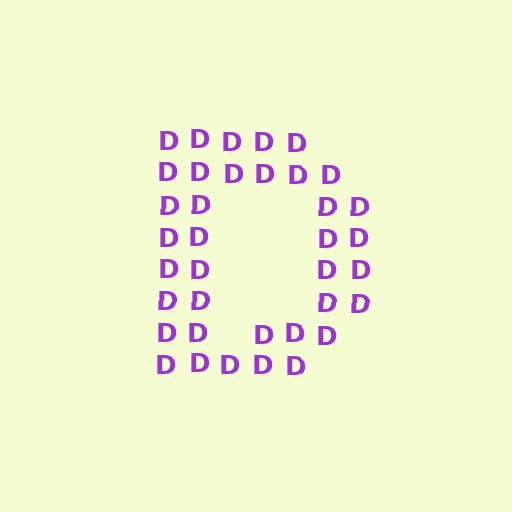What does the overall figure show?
The overall figure shows the letter D.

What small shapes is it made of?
It is made of small letter D's.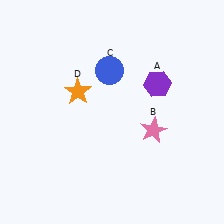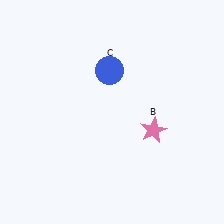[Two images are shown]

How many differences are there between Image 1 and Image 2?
There are 2 differences between the two images.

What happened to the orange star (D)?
The orange star (D) was removed in Image 2. It was in the top-left area of Image 1.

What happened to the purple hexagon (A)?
The purple hexagon (A) was removed in Image 2. It was in the top-right area of Image 1.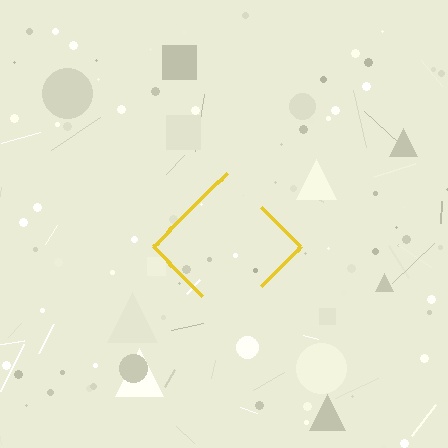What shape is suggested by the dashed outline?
The dashed outline suggests a diamond.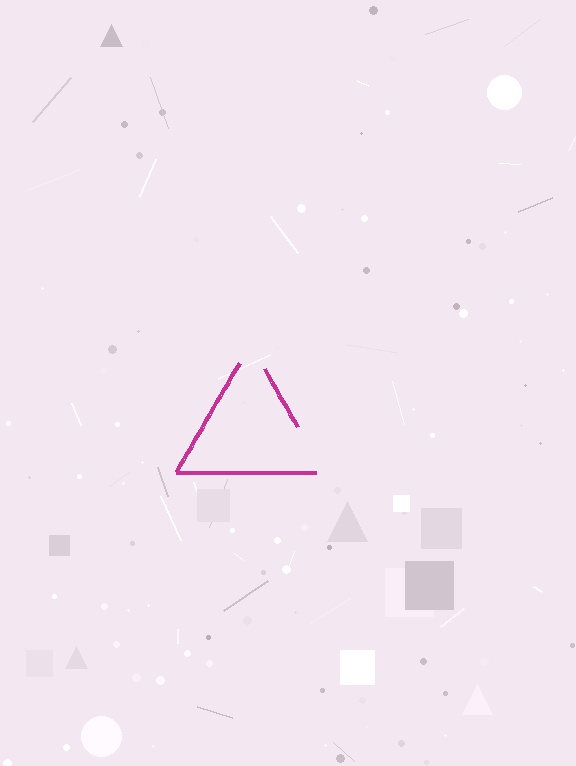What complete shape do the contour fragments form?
The contour fragments form a triangle.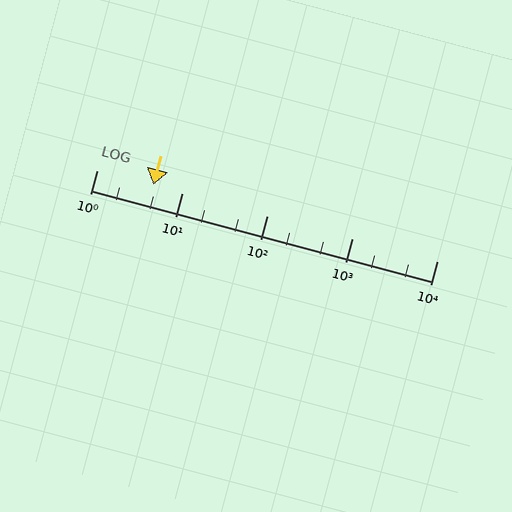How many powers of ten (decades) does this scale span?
The scale spans 4 decades, from 1 to 10000.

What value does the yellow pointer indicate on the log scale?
The pointer indicates approximately 4.6.